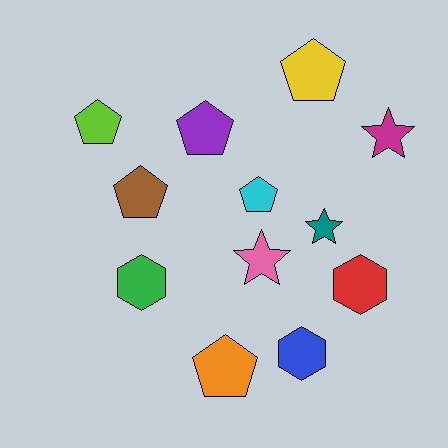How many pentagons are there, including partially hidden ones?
There are 6 pentagons.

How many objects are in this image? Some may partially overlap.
There are 12 objects.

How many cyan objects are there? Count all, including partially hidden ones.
There is 1 cyan object.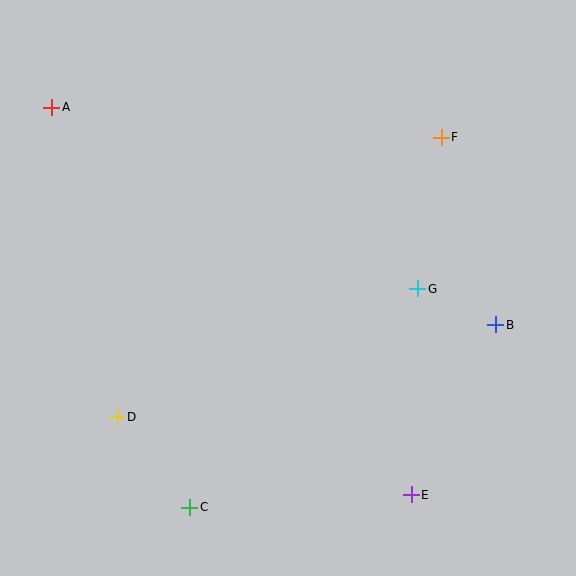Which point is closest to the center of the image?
Point G at (418, 289) is closest to the center.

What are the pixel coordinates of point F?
Point F is at (441, 137).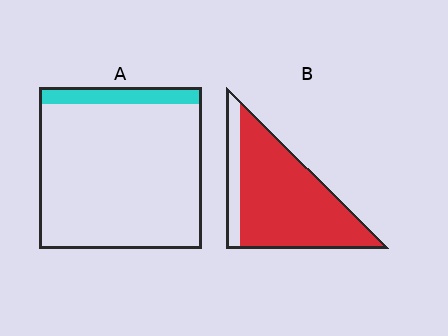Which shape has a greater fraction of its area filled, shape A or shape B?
Shape B.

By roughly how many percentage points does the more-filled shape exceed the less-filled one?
By roughly 75 percentage points (B over A).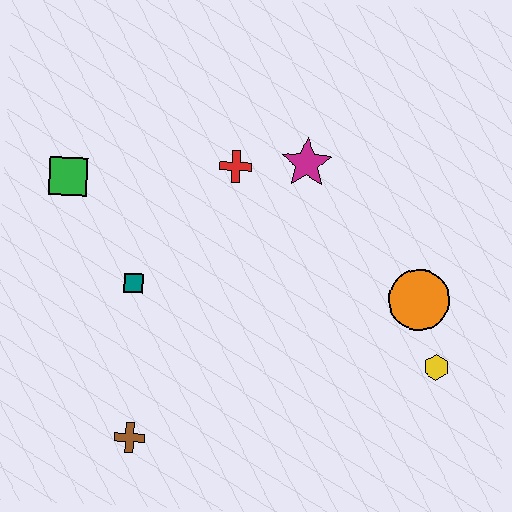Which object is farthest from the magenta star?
The brown cross is farthest from the magenta star.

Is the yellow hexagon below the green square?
Yes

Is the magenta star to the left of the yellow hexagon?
Yes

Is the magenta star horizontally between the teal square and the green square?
No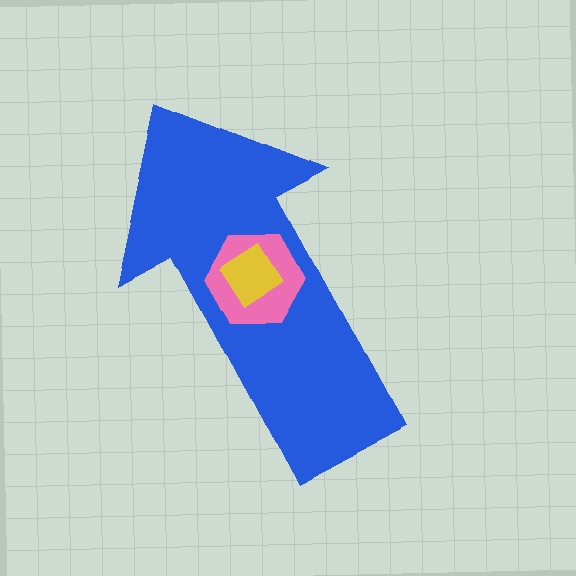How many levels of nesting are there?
3.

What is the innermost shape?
The yellow diamond.